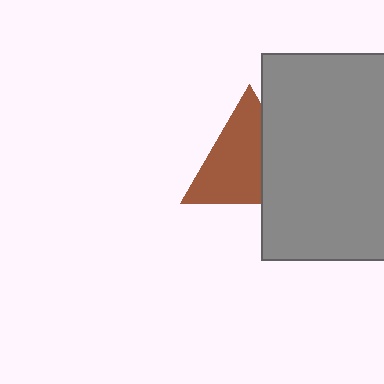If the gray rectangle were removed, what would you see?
You would see the complete brown triangle.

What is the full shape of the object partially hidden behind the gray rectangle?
The partially hidden object is a brown triangle.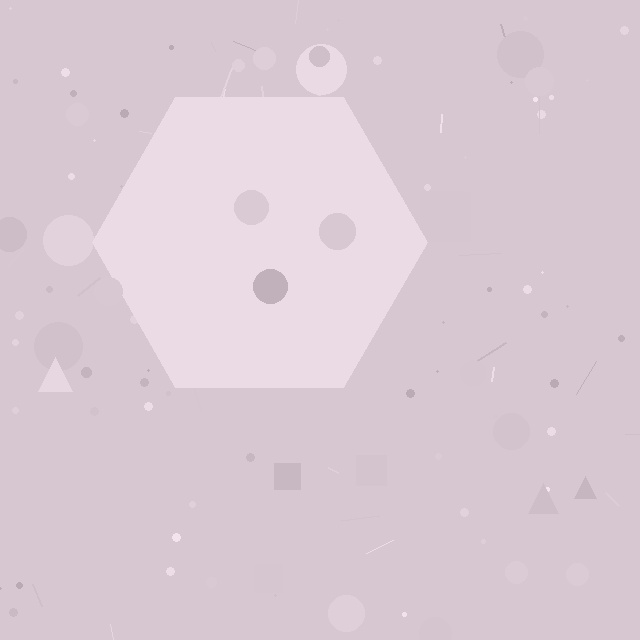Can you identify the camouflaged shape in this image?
The camouflaged shape is a hexagon.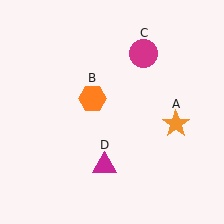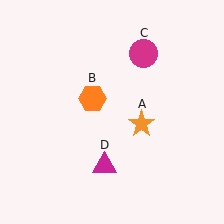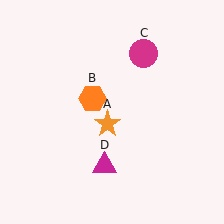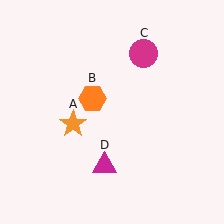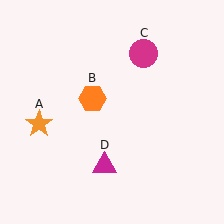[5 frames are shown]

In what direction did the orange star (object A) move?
The orange star (object A) moved left.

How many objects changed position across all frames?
1 object changed position: orange star (object A).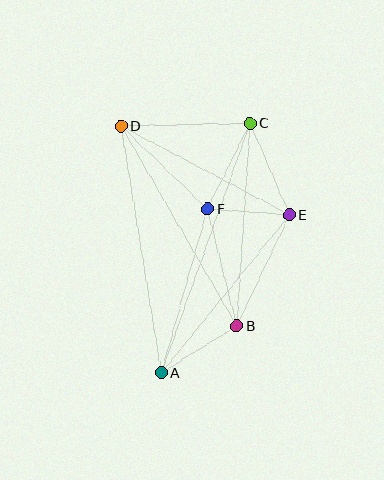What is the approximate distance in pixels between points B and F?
The distance between B and F is approximately 120 pixels.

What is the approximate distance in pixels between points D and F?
The distance between D and F is approximately 120 pixels.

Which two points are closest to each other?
Points E and F are closest to each other.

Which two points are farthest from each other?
Points A and C are farthest from each other.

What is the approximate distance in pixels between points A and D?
The distance between A and D is approximately 250 pixels.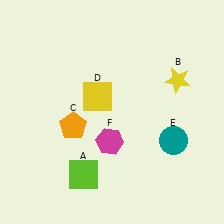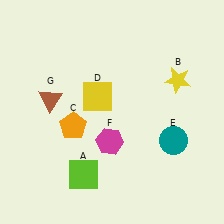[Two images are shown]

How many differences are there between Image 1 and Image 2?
There is 1 difference between the two images.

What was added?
A brown triangle (G) was added in Image 2.